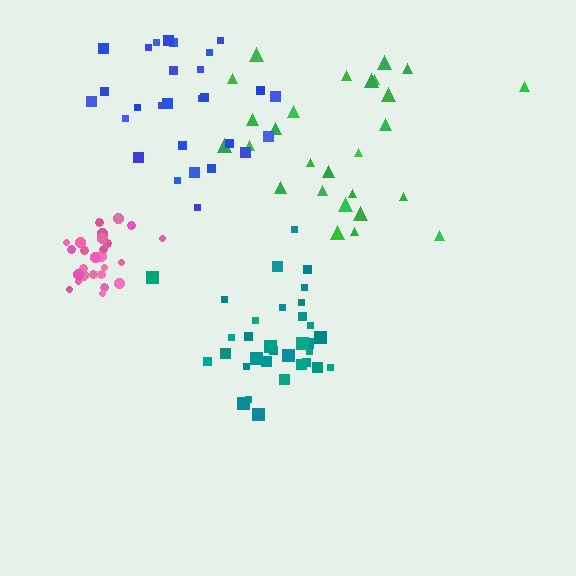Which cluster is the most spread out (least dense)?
Green.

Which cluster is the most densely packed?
Pink.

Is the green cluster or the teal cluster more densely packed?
Teal.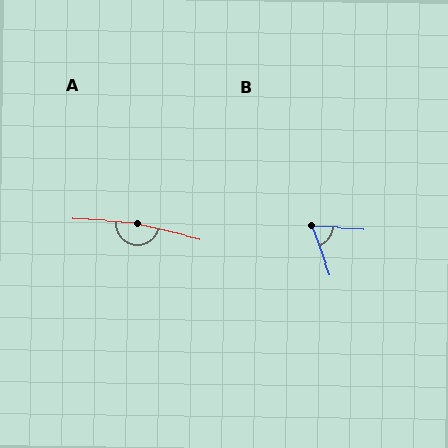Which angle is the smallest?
B, at approximately 67 degrees.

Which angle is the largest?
A, at approximately 170 degrees.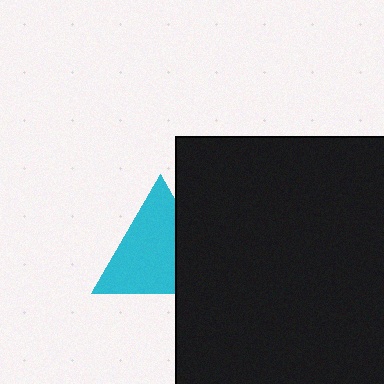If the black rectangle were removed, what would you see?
You would see the complete cyan triangle.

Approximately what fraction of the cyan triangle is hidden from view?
Roughly 30% of the cyan triangle is hidden behind the black rectangle.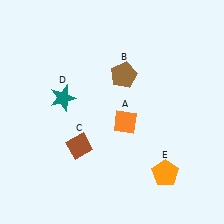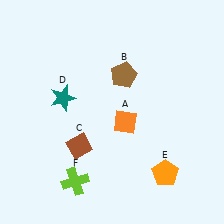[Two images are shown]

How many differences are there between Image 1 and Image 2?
There is 1 difference between the two images.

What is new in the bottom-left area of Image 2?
A lime cross (F) was added in the bottom-left area of Image 2.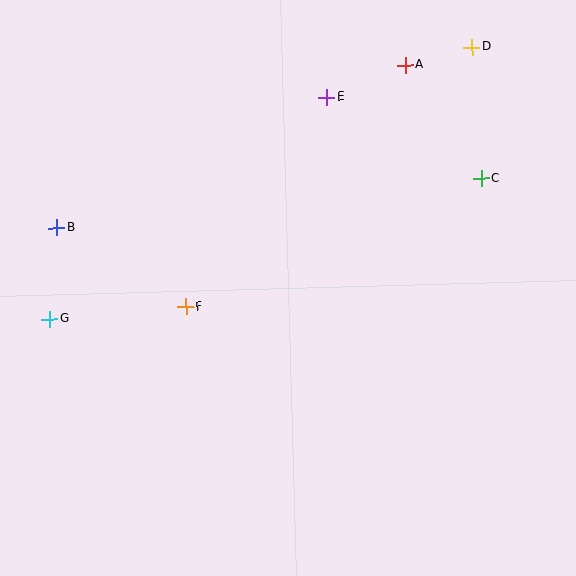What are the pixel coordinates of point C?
Point C is at (481, 178).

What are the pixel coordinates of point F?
Point F is at (185, 307).